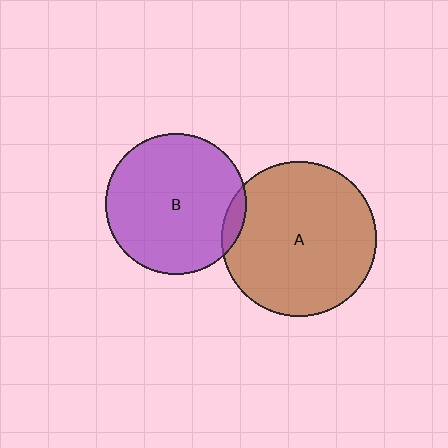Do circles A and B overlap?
Yes.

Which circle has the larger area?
Circle A (brown).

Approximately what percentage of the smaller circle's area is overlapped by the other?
Approximately 5%.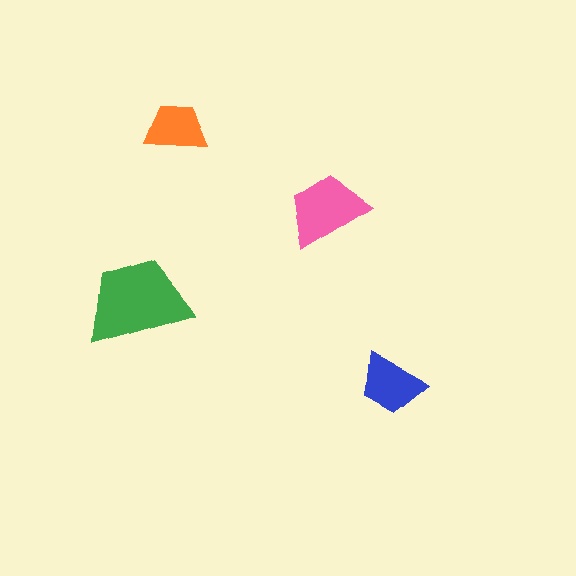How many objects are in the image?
There are 4 objects in the image.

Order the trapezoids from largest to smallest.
the green one, the pink one, the blue one, the orange one.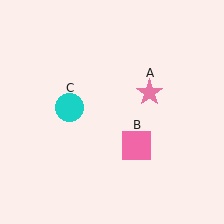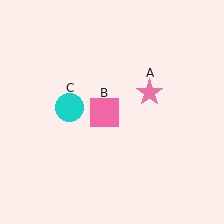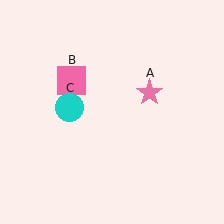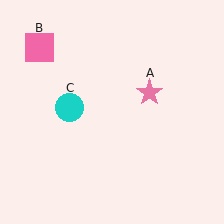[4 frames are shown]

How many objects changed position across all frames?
1 object changed position: pink square (object B).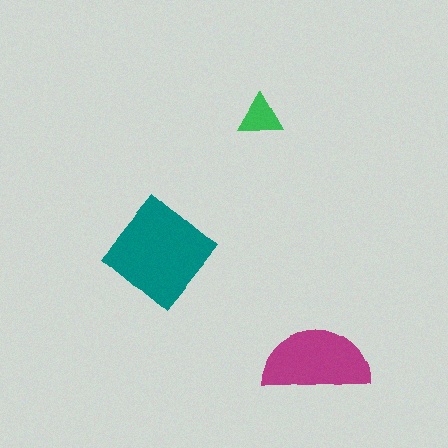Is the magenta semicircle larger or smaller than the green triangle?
Larger.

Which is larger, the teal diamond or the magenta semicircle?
The teal diamond.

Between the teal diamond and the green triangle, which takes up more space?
The teal diamond.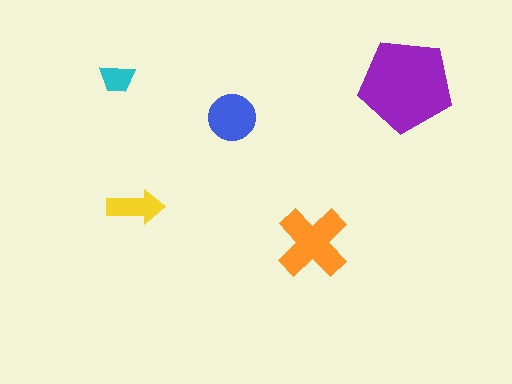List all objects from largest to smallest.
The purple pentagon, the orange cross, the blue circle, the yellow arrow, the cyan trapezoid.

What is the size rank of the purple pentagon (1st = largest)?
1st.